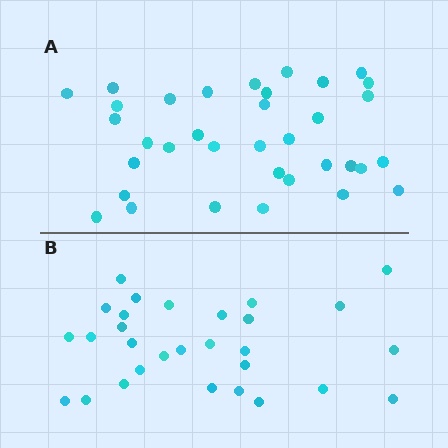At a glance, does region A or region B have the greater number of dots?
Region A (the top region) has more dots.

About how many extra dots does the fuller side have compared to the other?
Region A has about 6 more dots than region B.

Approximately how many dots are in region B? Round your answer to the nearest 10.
About 30 dots. (The exact count is 29, which rounds to 30.)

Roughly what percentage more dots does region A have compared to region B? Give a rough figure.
About 20% more.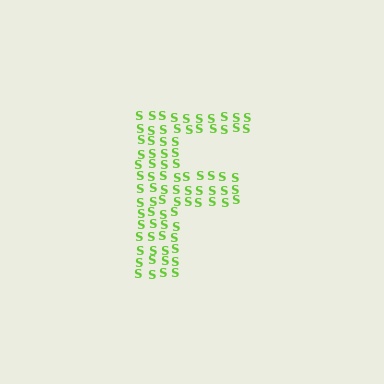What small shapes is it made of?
It is made of small letter S's.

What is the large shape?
The large shape is the letter F.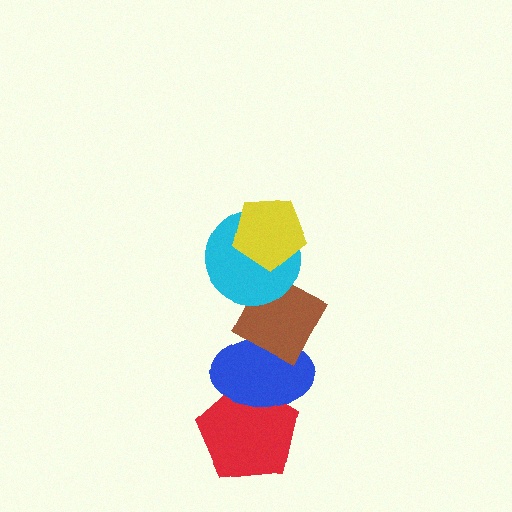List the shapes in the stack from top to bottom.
From top to bottom: the yellow pentagon, the cyan circle, the brown diamond, the blue ellipse, the red pentagon.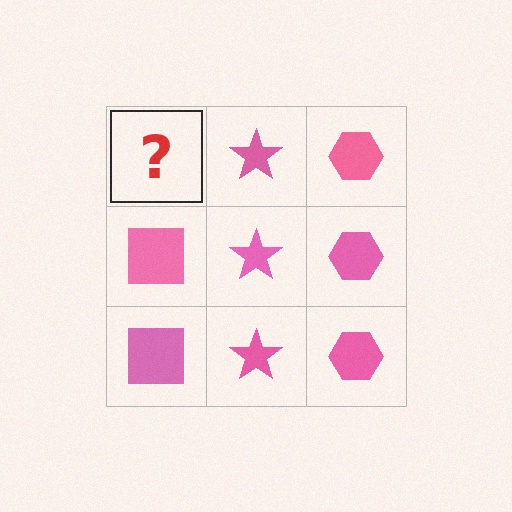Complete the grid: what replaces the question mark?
The question mark should be replaced with a pink square.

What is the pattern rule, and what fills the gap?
The rule is that each column has a consistent shape. The gap should be filled with a pink square.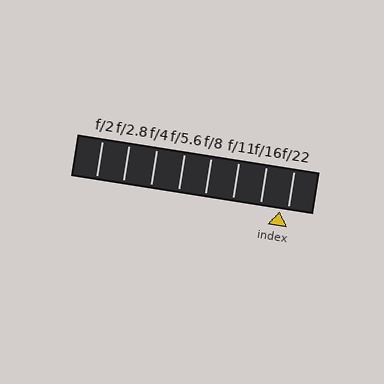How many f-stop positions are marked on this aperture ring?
There are 8 f-stop positions marked.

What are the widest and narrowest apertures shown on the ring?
The widest aperture shown is f/2 and the narrowest is f/22.